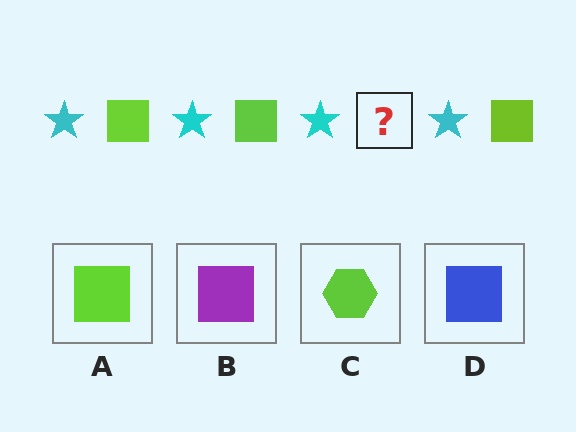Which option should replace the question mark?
Option A.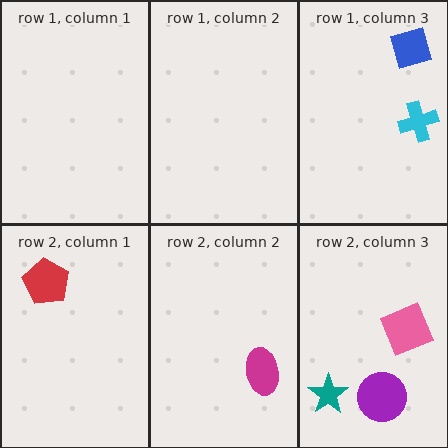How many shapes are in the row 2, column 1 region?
1.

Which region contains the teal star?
The row 2, column 3 region.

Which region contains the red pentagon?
The row 2, column 1 region.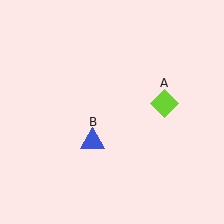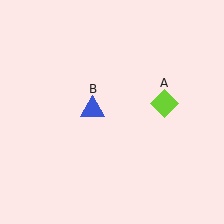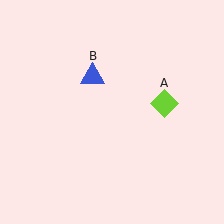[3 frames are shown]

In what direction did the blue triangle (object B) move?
The blue triangle (object B) moved up.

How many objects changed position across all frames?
1 object changed position: blue triangle (object B).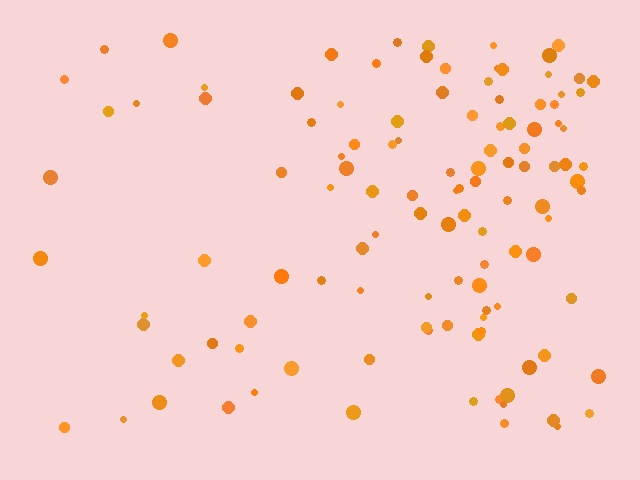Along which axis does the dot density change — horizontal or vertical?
Horizontal.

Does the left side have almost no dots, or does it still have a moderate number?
Still a moderate number, just noticeably fewer than the right.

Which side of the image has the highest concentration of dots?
The right.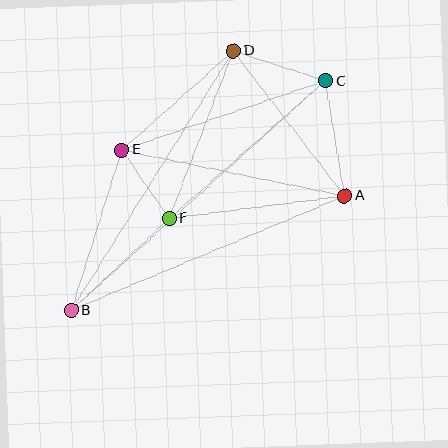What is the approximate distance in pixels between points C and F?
The distance between C and F is approximately 208 pixels.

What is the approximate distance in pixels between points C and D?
The distance between C and D is approximately 97 pixels.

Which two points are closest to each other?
Points E and F are closest to each other.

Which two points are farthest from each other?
Points B and C are farthest from each other.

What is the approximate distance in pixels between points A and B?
The distance between A and B is approximately 297 pixels.